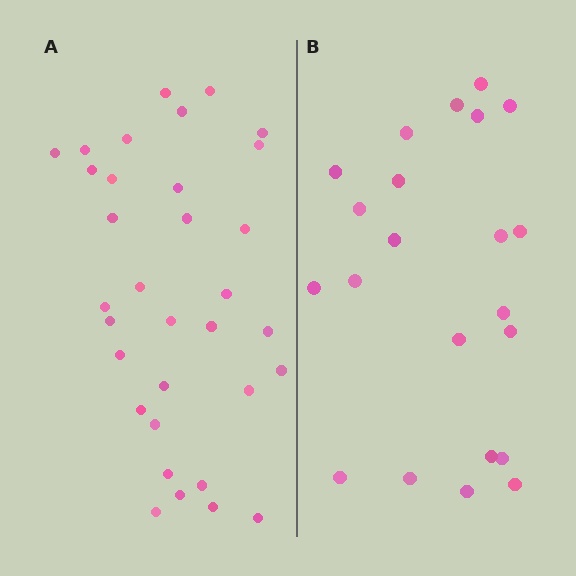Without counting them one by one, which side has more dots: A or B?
Region A (the left region) has more dots.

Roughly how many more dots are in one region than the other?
Region A has roughly 12 or so more dots than region B.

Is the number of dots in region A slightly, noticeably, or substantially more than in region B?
Region A has substantially more. The ratio is roughly 1.5 to 1.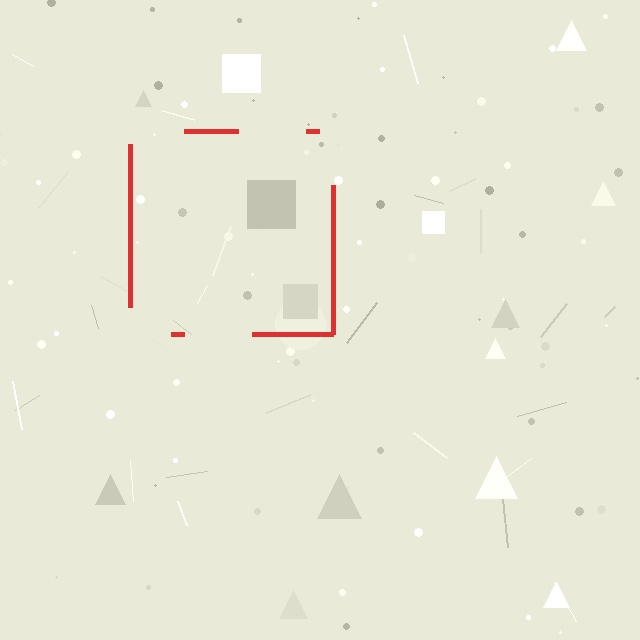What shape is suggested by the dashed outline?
The dashed outline suggests a square.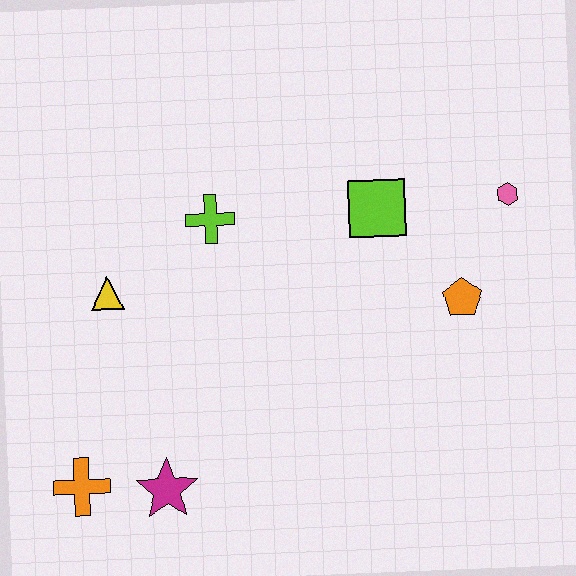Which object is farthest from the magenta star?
The pink hexagon is farthest from the magenta star.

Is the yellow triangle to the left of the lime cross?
Yes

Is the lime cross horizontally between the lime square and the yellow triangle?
Yes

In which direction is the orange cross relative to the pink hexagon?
The orange cross is to the left of the pink hexagon.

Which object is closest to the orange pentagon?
The pink hexagon is closest to the orange pentagon.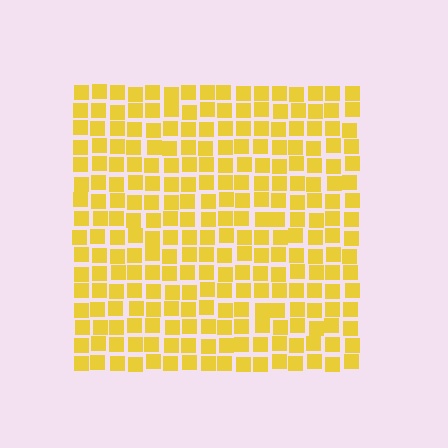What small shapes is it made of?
It is made of small squares.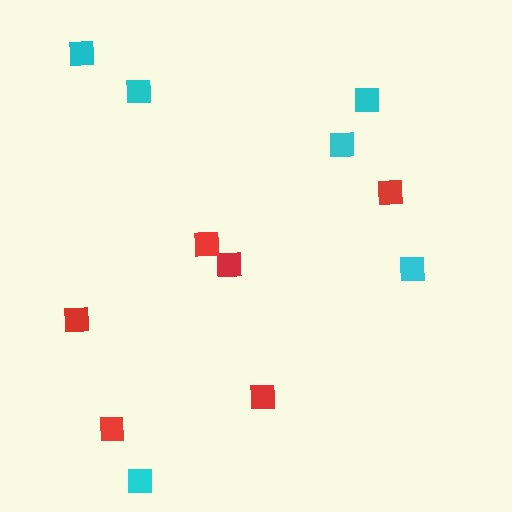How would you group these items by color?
There are 2 groups: one group of red squares (6) and one group of cyan squares (6).